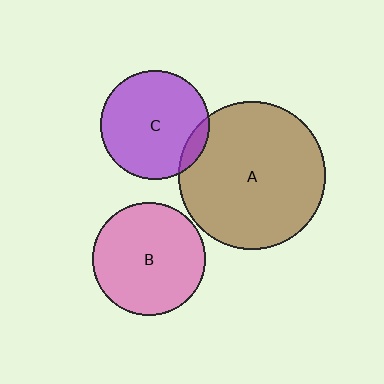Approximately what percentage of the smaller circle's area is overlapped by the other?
Approximately 10%.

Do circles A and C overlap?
Yes.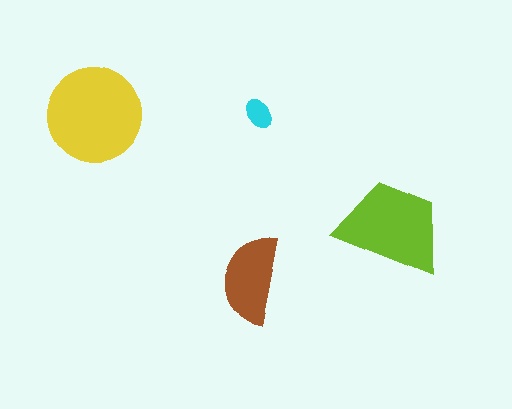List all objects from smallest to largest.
The cyan ellipse, the brown semicircle, the lime trapezoid, the yellow circle.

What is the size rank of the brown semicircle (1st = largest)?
3rd.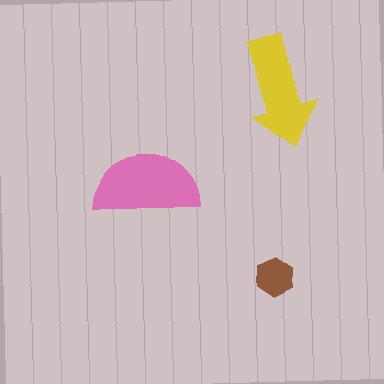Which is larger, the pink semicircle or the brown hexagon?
The pink semicircle.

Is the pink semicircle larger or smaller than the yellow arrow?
Larger.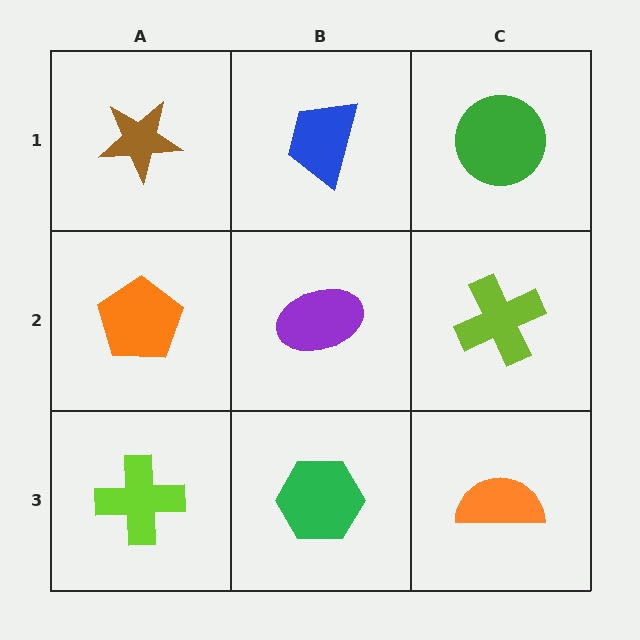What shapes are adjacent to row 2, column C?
A green circle (row 1, column C), an orange semicircle (row 3, column C), a purple ellipse (row 2, column B).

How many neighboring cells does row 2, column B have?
4.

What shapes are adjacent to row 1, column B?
A purple ellipse (row 2, column B), a brown star (row 1, column A), a green circle (row 1, column C).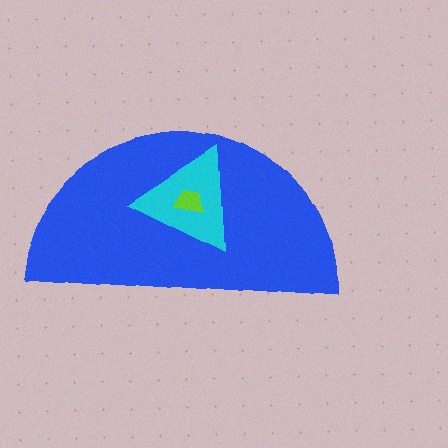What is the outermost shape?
The blue semicircle.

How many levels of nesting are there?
3.